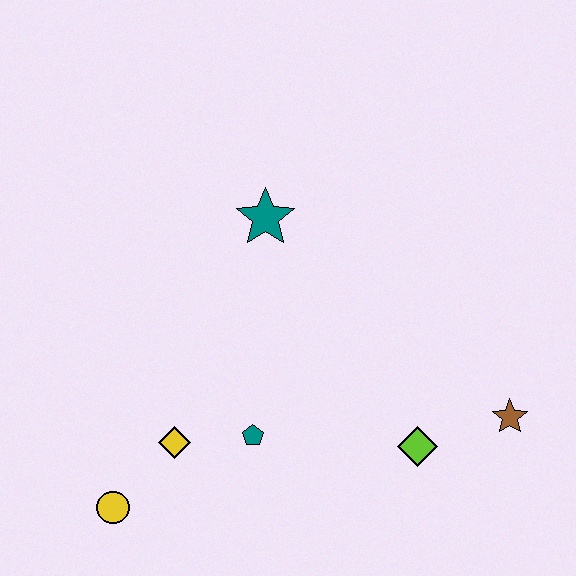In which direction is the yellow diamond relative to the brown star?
The yellow diamond is to the left of the brown star.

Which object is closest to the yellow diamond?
The teal pentagon is closest to the yellow diamond.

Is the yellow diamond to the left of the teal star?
Yes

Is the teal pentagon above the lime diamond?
Yes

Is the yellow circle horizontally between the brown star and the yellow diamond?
No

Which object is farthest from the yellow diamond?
The brown star is farthest from the yellow diamond.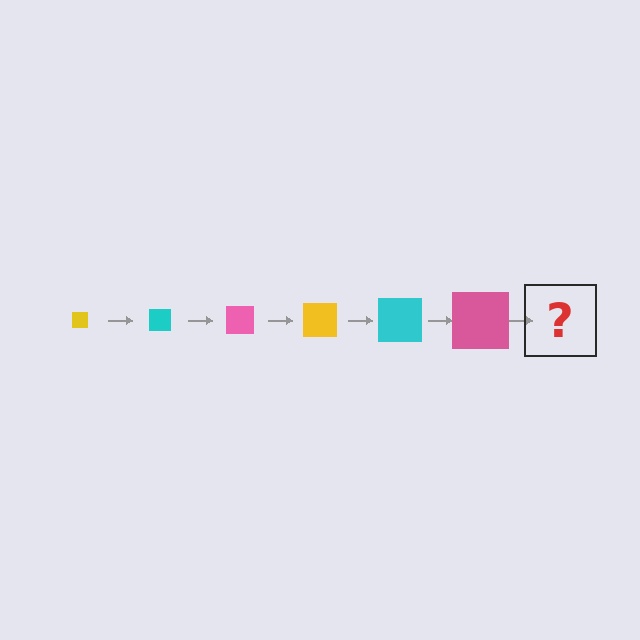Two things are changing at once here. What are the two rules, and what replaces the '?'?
The two rules are that the square grows larger each step and the color cycles through yellow, cyan, and pink. The '?' should be a yellow square, larger than the previous one.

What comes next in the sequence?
The next element should be a yellow square, larger than the previous one.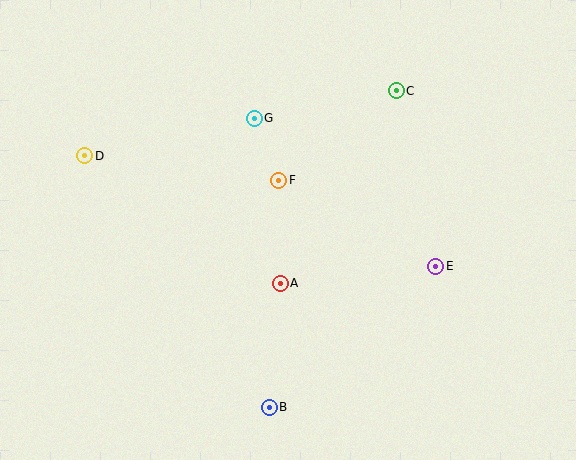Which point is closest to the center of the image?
Point F at (279, 180) is closest to the center.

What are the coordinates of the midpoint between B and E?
The midpoint between B and E is at (352, 337).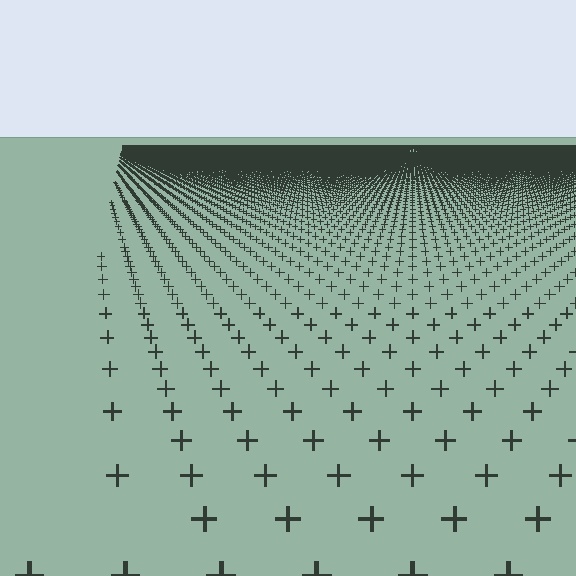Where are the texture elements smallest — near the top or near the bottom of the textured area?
Near the top.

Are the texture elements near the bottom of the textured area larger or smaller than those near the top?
Larger. Near the bottom, elements are closer to the viewer and appear at a bigger on-screen size.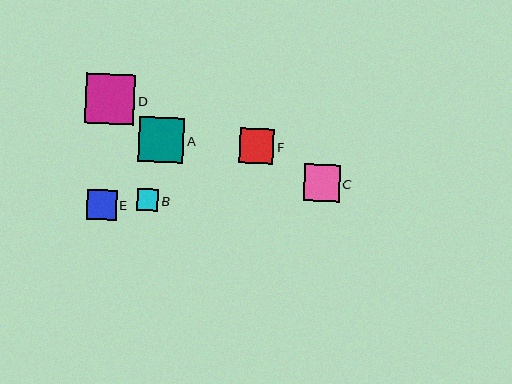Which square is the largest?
Square D is the largest with a size of approximately 50 pixels.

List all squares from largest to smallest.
From largest to smallest: D, A, C, F, E, B.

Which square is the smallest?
Square B is the smallest with a size of approximately 22 pixels.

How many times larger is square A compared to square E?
Square A is approximately 1.5 times the size of square E.